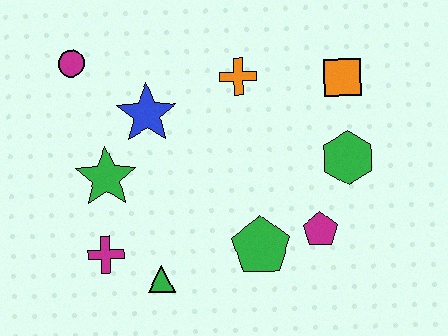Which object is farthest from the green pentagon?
The magenta circle is farthest from the green pentagon.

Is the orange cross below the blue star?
No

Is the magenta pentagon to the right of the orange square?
No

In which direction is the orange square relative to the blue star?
The orange square is to the right of the blue star.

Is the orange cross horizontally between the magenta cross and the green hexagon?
Yes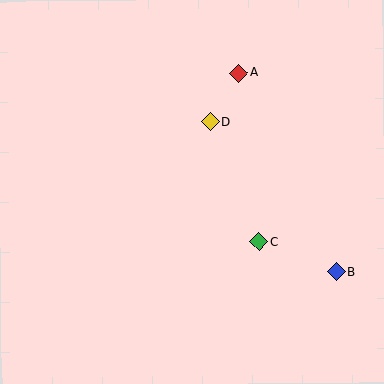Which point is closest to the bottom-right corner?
Point B is closest to the bottom-right corner.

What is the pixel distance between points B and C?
The distance between B and C is 82 pixels.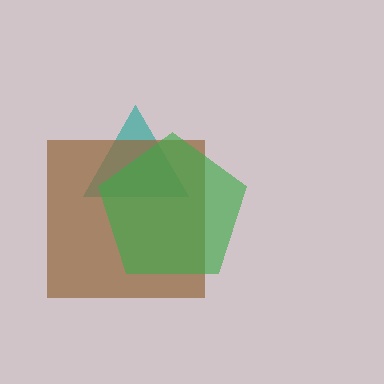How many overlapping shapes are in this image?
There are 3 overlapping shapes in the image.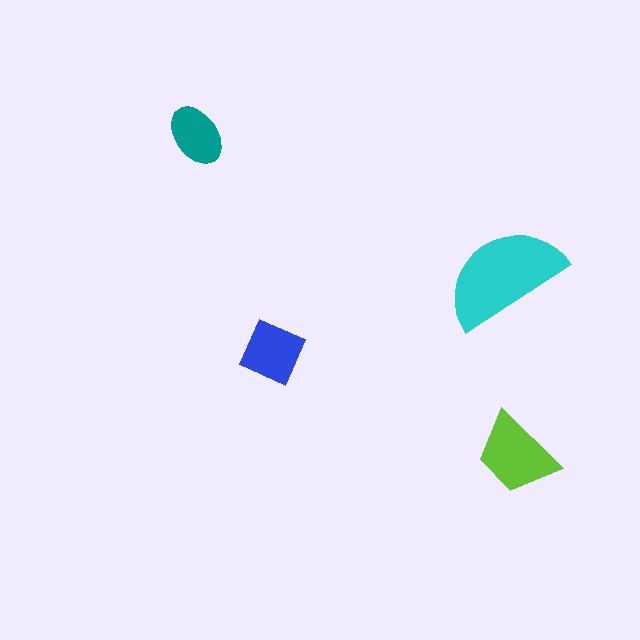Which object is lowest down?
The lime trapezoid is bottommost.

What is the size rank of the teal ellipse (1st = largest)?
4th.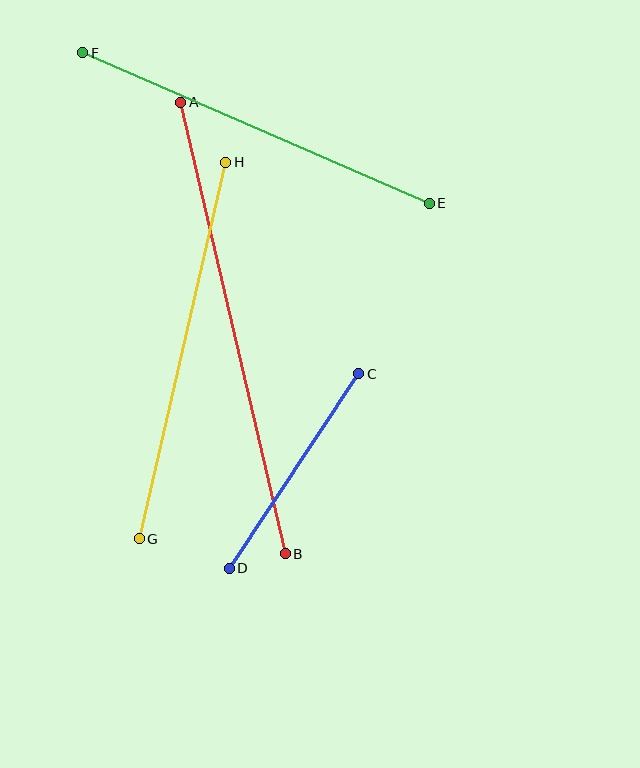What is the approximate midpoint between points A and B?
The midpoint is at approximately (233, 328) pixels.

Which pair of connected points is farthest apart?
Points A and B are farthest apart.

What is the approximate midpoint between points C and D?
The midpoint is at approximately (294, 471) pixels.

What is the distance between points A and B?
The distance is approximately 463 pixels.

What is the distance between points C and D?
The distance is approximately 234 pixels.